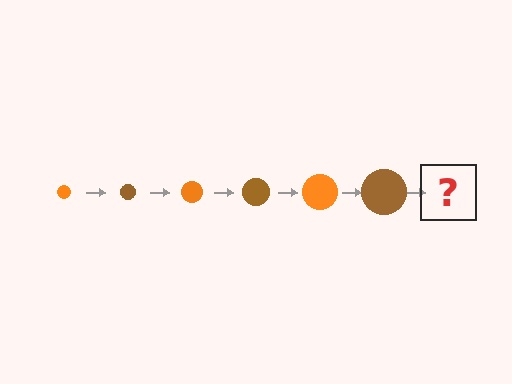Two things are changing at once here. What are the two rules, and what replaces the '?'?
The two rules are that the circle grows larger each step and the color cycles through orange and brown. The '?' should be an orange circle, larger than the previous one.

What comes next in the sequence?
The next element should be an orange circle, larger than the previous one.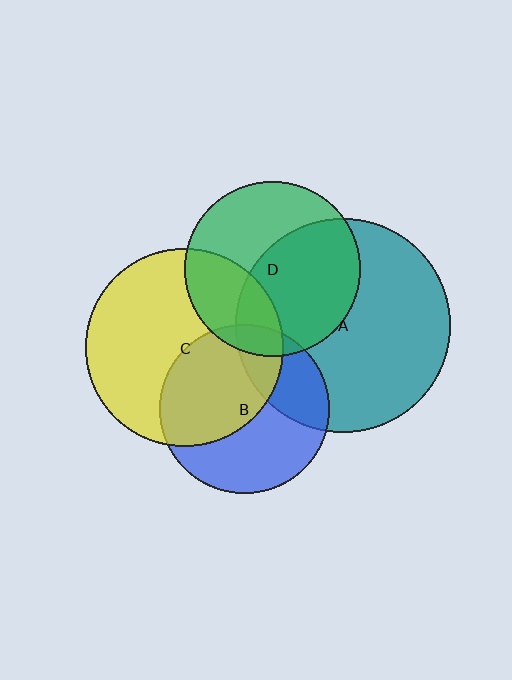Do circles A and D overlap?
Yes.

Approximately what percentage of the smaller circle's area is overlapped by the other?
Approximately 50%.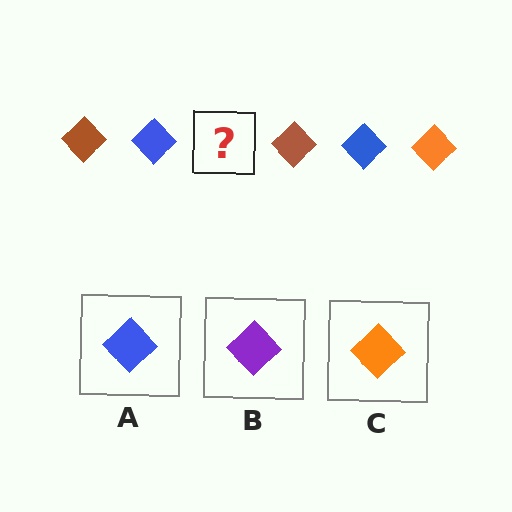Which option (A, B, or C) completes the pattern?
C.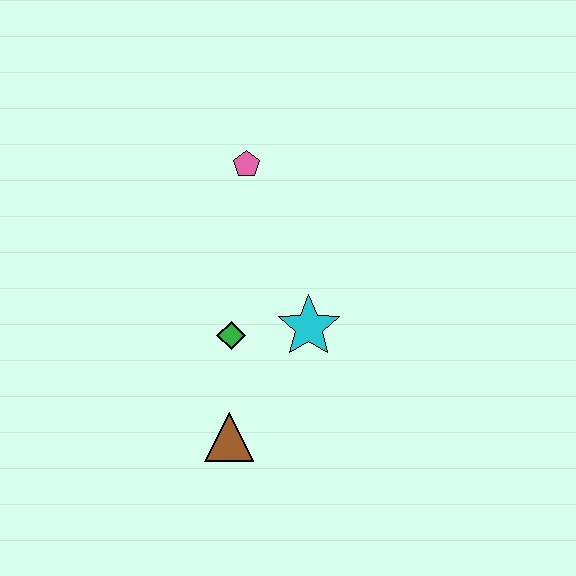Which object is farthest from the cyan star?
The pink pentagon is farthest from the cyan star.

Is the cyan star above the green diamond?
Yes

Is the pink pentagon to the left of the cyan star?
Yes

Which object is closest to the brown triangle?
The green diamond is closest to the brown triangle.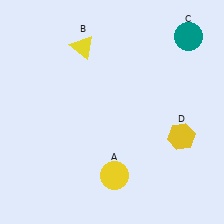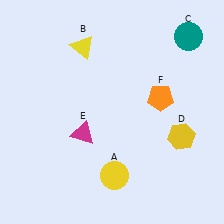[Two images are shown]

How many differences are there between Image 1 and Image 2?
There are 2 differences between the two images.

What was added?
A magenta triangle (E), an orange pentagon (F) were added in Image 2.